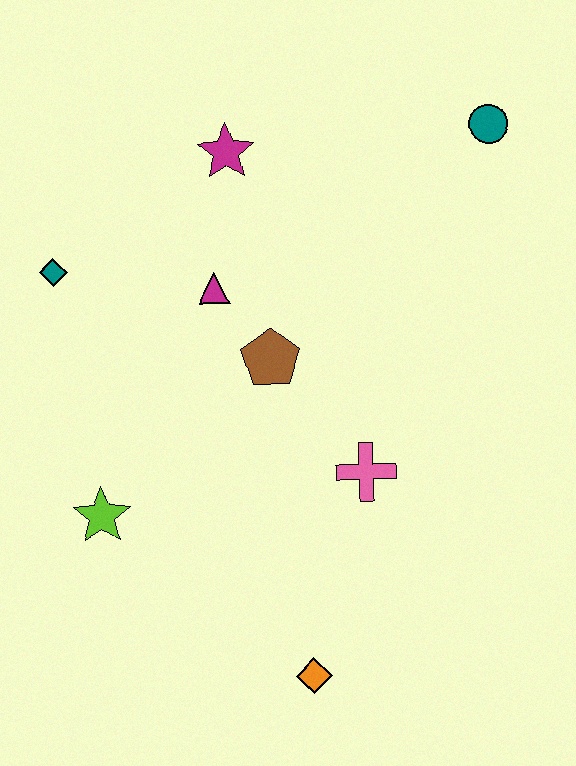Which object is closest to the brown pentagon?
The magenta triangle is closest to the brown pentagon.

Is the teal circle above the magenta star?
Yes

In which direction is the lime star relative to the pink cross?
The lime star is to the left of the pink cross.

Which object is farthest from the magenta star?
The orange diamond is farthest from the magenta star.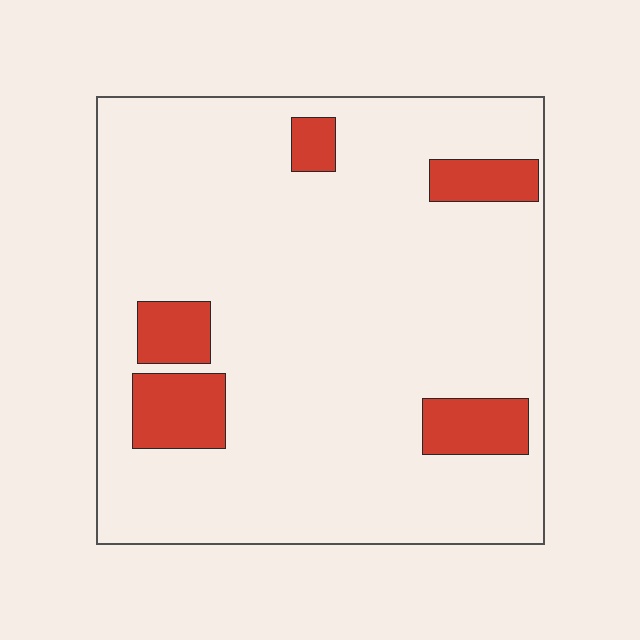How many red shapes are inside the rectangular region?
5.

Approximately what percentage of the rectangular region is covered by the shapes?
Approximately 10%.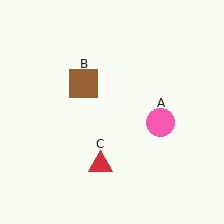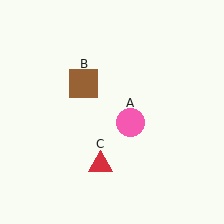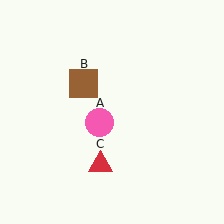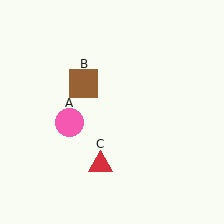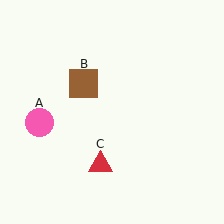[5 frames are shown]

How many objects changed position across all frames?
1 object changed position: pink circle (object A).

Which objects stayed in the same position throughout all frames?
Brown square (object B) and red triangle (object C) remained stationary.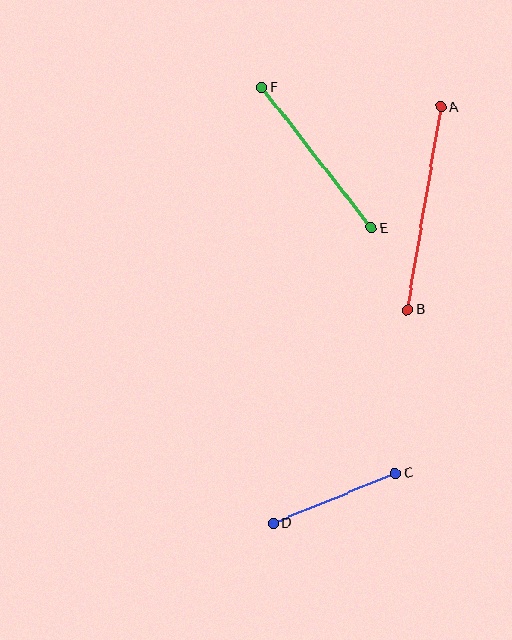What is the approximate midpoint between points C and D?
The midpoint is at approximately (334, 498) pixels.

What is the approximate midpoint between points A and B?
The midpoint is at approximately (424, 208) pixels.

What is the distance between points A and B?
The distance is approximately 206 pixels.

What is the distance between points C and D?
The distance is approximately 131 pixels.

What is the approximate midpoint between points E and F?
The midpoint is at approximately (317, 157) pixels.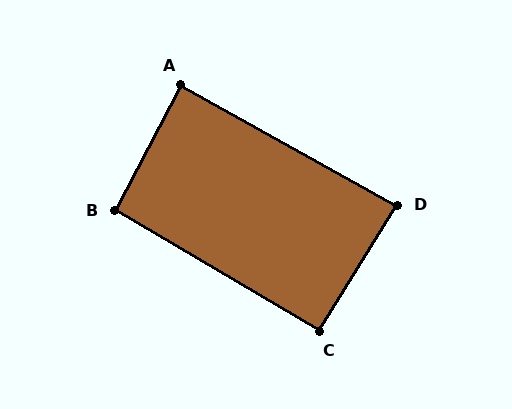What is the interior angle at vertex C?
Approximately 91 degrees (approximately right).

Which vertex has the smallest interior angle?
D, at approximately 87 degrees.